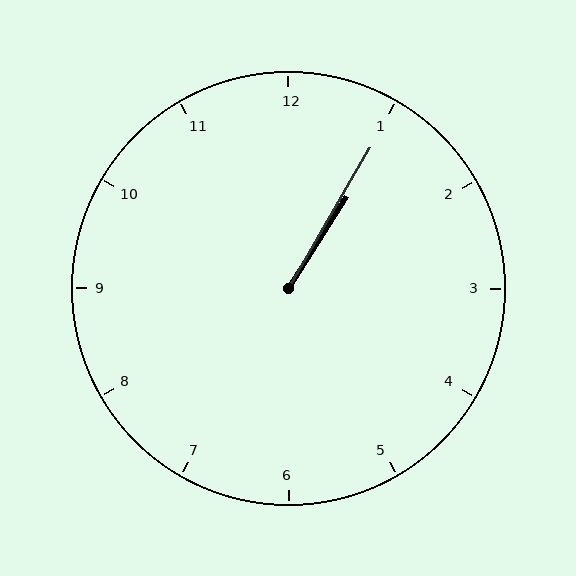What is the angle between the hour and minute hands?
Approximately 2 degrees.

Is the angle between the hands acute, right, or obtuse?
It is acute.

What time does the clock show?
1:05.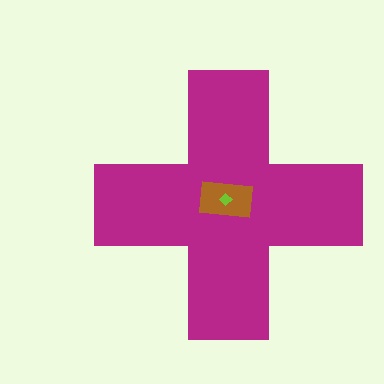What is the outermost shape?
The magenta cross.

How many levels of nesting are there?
3.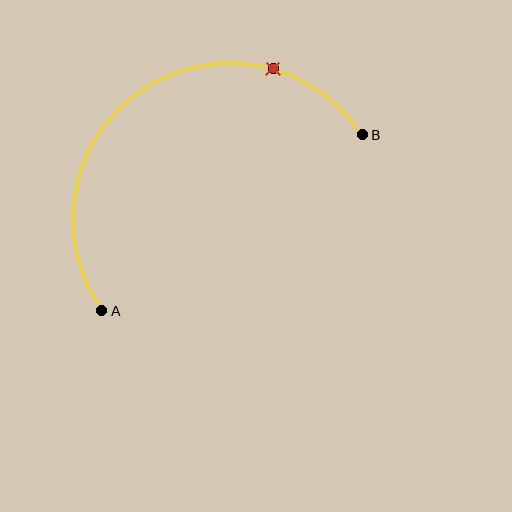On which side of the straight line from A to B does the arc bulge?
The arc bulges above and to the left of the straight line connecting A and B.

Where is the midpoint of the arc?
The arc midpoint is the point on the curve farthest from the straight line joining A and B. It sits above and to the left of that line.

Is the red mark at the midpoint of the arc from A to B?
No. The red mark lies on the arc but is closer to endpoint B. The arc midpoint would be at the point on the curve equidistant along the arc from both A and B.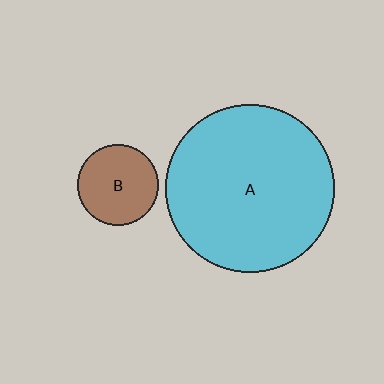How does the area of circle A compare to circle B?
Approximately 4.3 times.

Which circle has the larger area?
Circle A (cyan).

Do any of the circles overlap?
No, none of the circles overlap.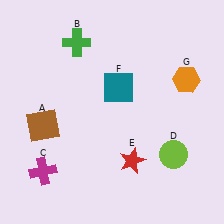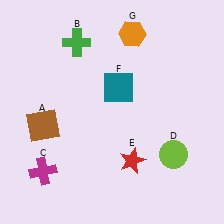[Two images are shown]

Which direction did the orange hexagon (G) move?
The orange hexagon (G) moved left.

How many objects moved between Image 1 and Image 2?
1 object moved between the two images.